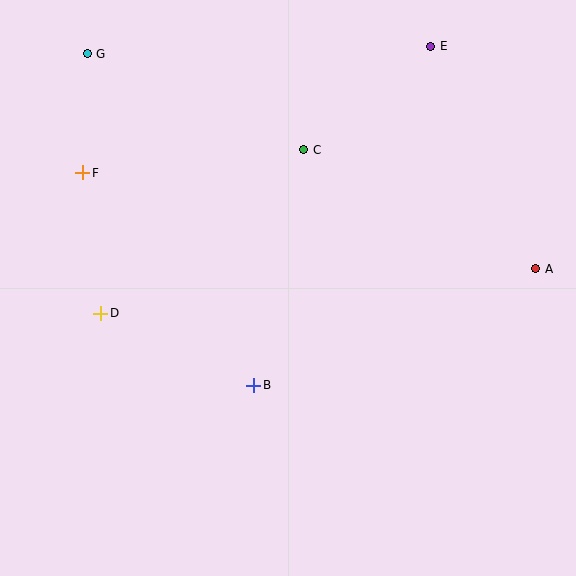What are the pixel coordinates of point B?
Point B is at (254, 385).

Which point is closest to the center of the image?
Point B at (254, 385) is closest to the center.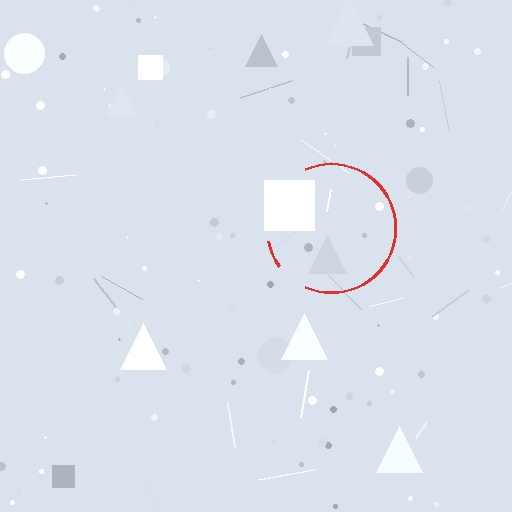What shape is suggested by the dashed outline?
The dashed outline suggests a circle.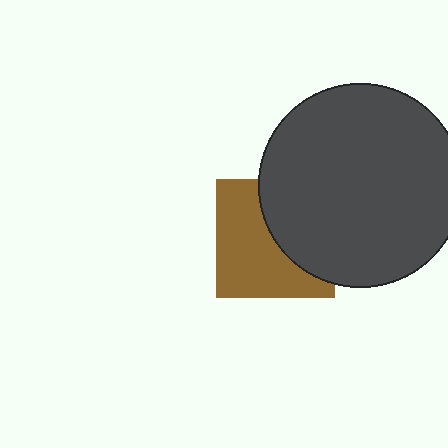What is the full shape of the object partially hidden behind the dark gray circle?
The partially hidden object is a brown square.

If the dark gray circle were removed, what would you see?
You would see the complete brown square.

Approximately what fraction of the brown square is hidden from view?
Roughly 44% of the brown square is hidden behind the dark gray circle.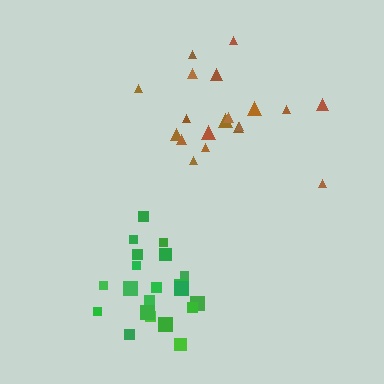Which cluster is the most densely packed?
Green.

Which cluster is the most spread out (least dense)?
Brown.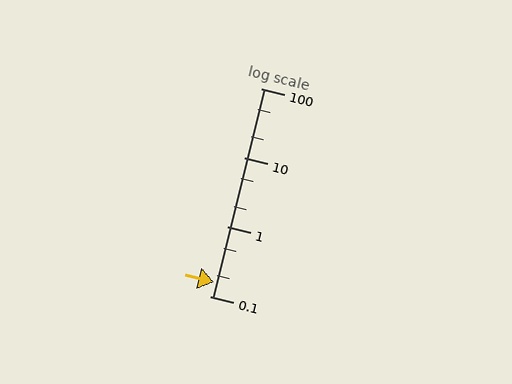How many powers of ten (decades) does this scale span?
The scale spans 3 decades, from 0.1 to 100.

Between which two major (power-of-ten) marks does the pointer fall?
The pointer is between 0.1 and 1.